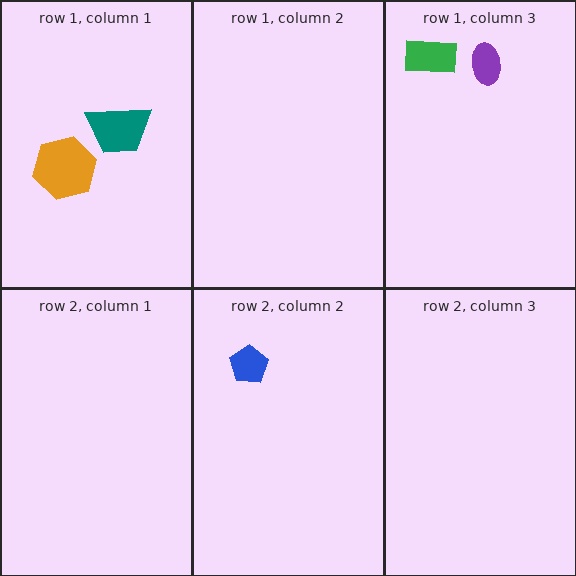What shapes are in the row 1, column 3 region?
The purple ellipse, the green rectangle.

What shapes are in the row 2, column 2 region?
The blue pentagon.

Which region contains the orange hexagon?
The row 1, column 1 region.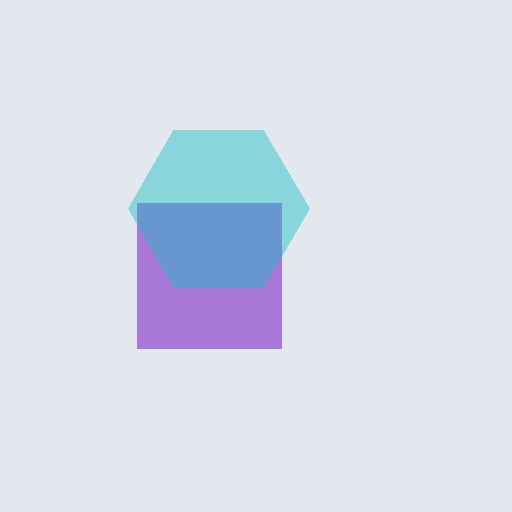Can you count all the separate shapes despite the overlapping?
Yes, there are 2 separate shapes.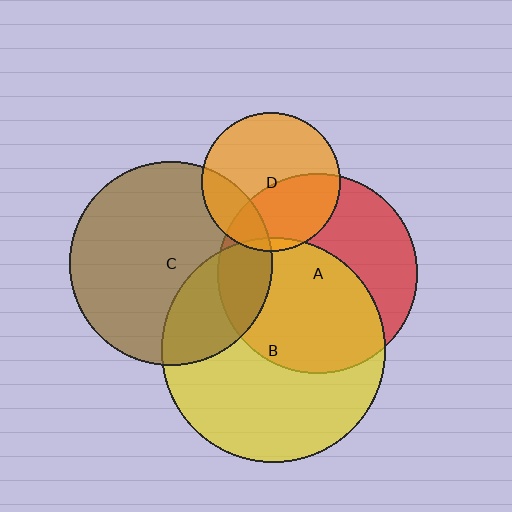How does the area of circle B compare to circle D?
Approximately 2.6 times.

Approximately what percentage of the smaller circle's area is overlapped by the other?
Approximately 15%.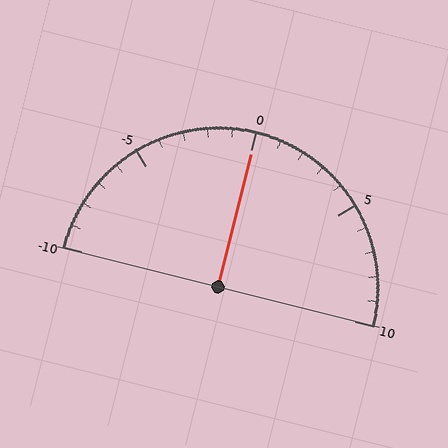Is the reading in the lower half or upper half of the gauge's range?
The reading is in the upper half of the range (-10 to 10).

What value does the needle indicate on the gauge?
The needle indicates approximately 0.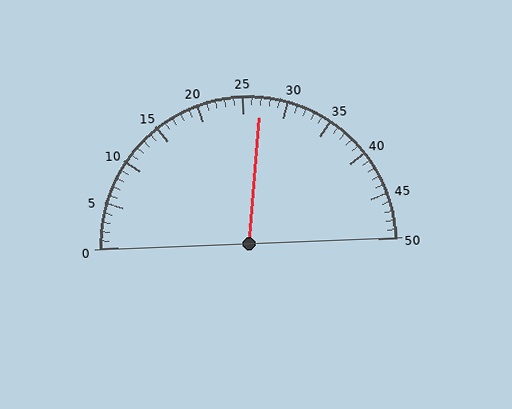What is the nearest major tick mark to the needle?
The nearest major tick mark is 25.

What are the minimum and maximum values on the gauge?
The gauge ranges from 0 to 50.